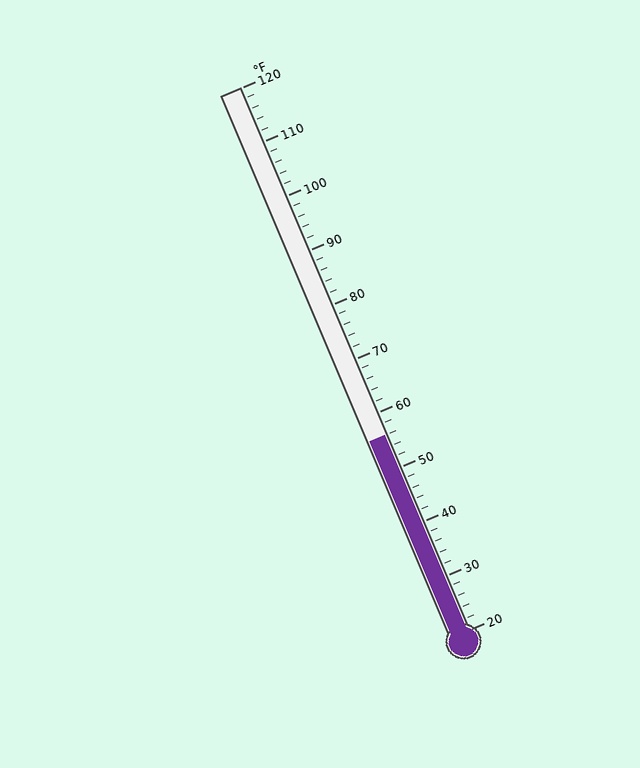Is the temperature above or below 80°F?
The temperature is below 80°F.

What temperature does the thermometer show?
The thermometer shows approximately 56°F.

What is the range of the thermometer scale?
The thermometer scale ranges from 20°F to 120°F.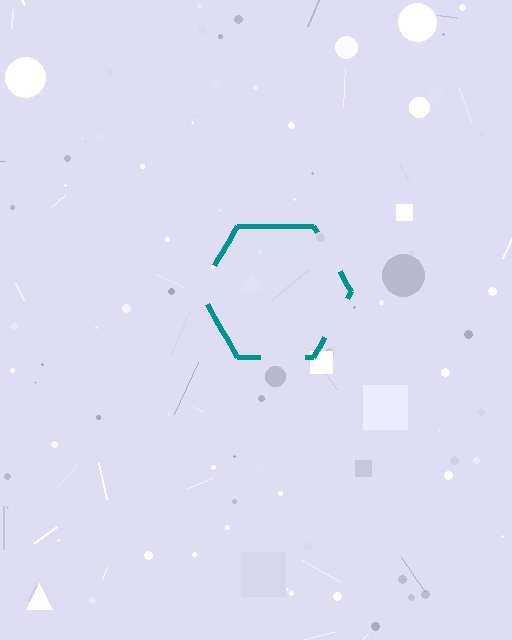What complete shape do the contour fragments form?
The contour fragments form a hexagon.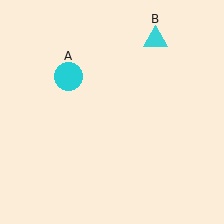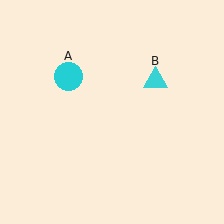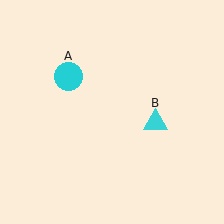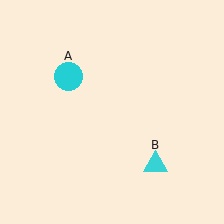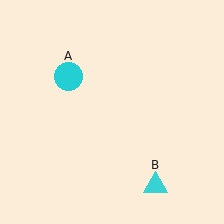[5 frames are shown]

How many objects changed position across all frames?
1 object changed position: cyan triangle (object B).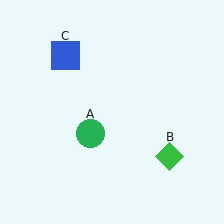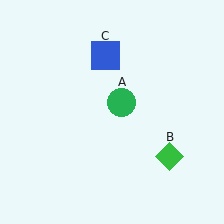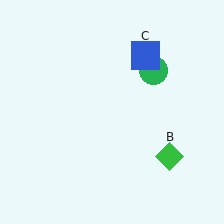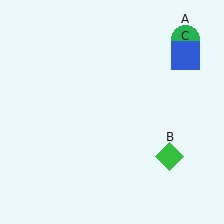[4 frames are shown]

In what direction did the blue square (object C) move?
The blue square (object C) moved right.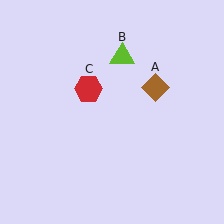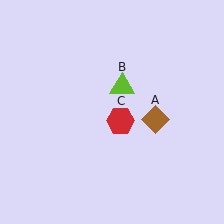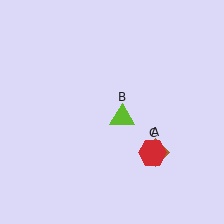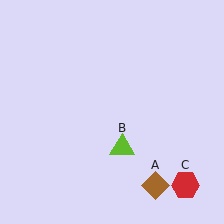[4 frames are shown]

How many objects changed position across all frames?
3 objects changed position: brown diamond (object A), lime triangle (object B), red hexagon (object C).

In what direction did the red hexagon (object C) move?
The red hexagon (object C) moved down and to the right.